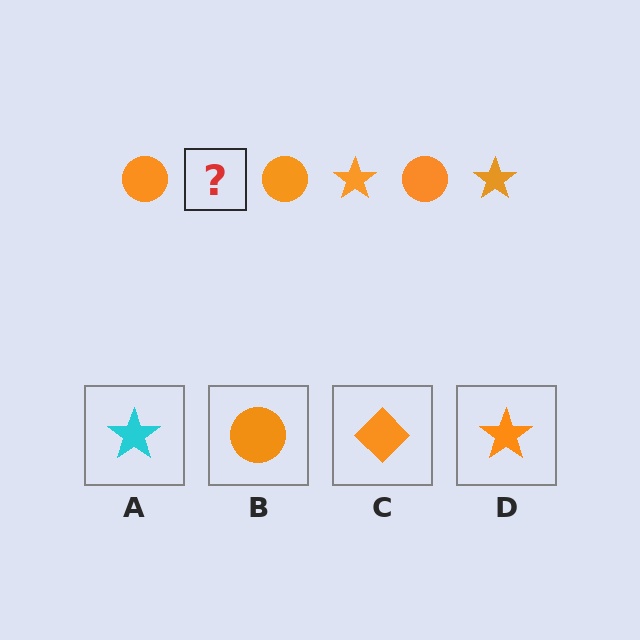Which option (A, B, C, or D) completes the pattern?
D.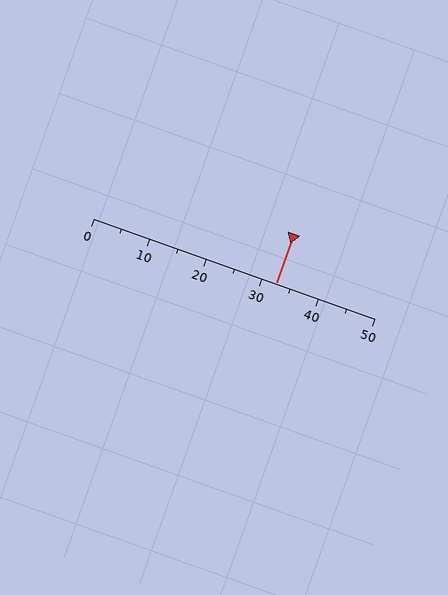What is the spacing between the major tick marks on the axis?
The major ticks are spaced 10 apart.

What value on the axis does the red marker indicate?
The marker indicates approximately 32.5.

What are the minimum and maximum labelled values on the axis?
The axis runs from 0 to 50.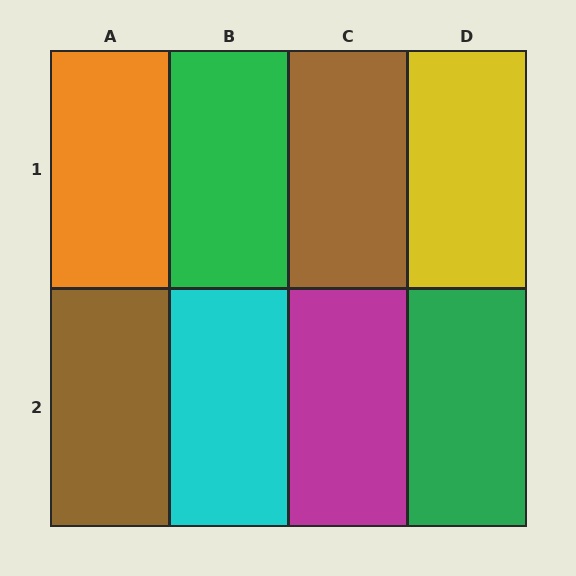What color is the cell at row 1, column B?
Green.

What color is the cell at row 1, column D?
Yellow.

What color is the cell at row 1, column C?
Brown.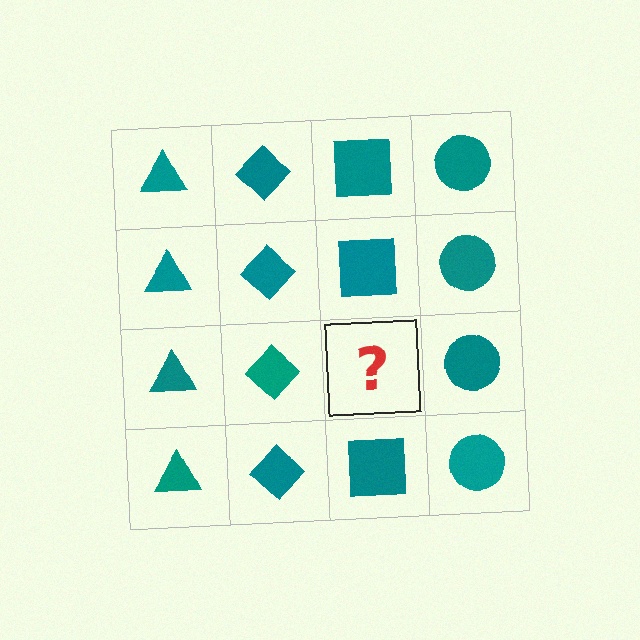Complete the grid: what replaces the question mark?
The question mark should be replaced with a teal square.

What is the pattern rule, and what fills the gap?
The rule is that each column has a consistent shape. The gap should be filled with a teal square.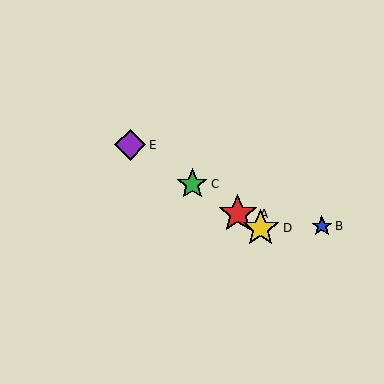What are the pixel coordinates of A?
Object A is at (238, 214).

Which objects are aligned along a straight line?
Objects A, C, D, E are aligned along a straight line.